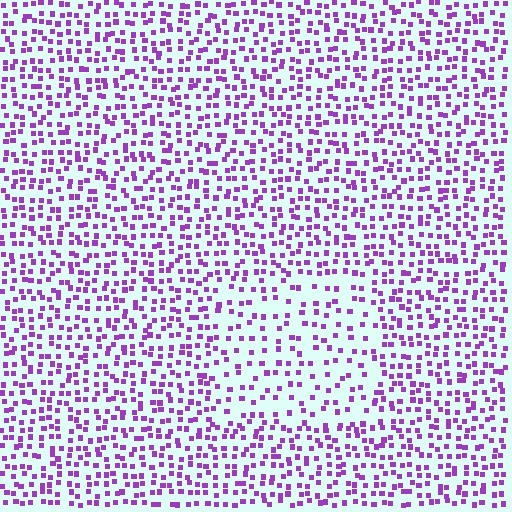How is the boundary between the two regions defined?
The boundary is defined by a change in element density (approximately 1.8x ratio). All elements are the same color, size, and shape.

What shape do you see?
I see a rectangle.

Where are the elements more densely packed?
The elements are more densely packed outside the rectangle boundary.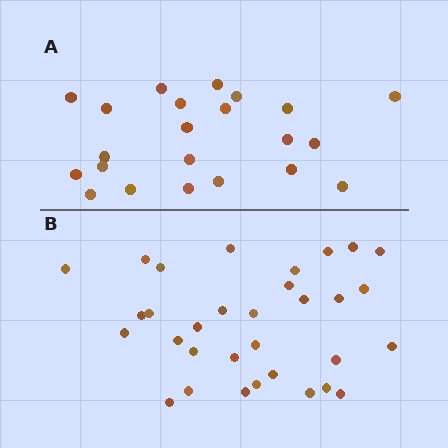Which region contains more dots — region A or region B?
Region B (the bottom region) has more dots.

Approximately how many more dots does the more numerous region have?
Region B has roughly 10 or so more dots than region A.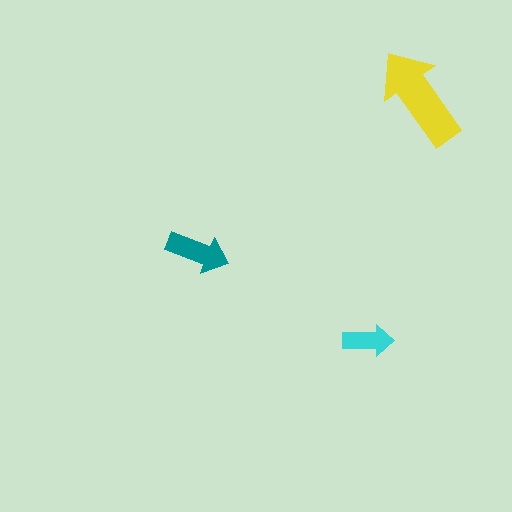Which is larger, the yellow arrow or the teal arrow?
The yellow one.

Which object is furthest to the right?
The yellow arrow is rightmost.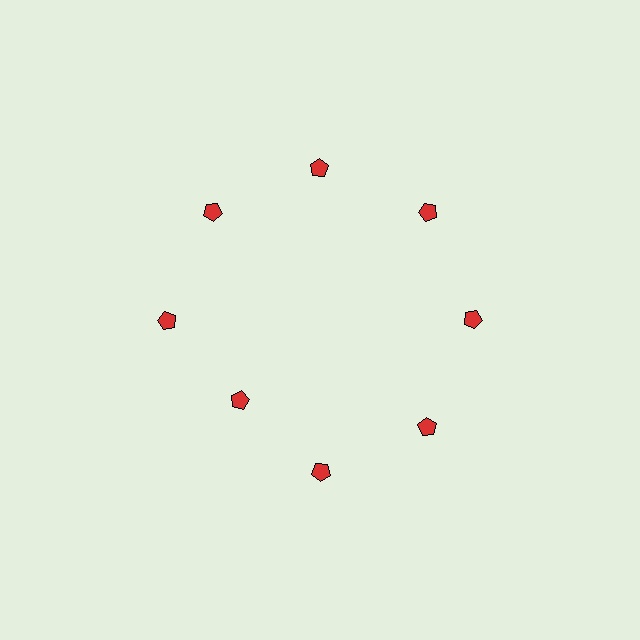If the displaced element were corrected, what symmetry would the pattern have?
It would have 8-fold rotational symmetry — the pattern would map onto itself every 45 degrees.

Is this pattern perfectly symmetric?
No. The 8 red pentagons are arranged in a ring, but one element near the 8 o'clock position is pulled inward toward the center, breaking the 8-fold rotational symmetry.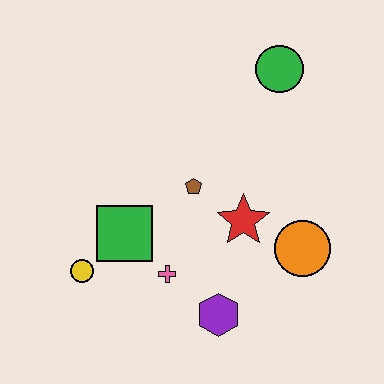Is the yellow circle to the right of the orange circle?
No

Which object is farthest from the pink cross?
The green circle is farthest from the pink cross.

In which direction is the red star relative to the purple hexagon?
The red star is above the purple hexagon.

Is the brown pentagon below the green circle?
Yes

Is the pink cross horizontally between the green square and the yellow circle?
No